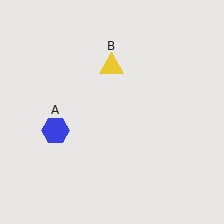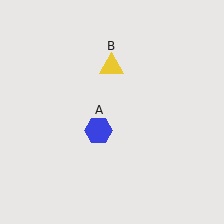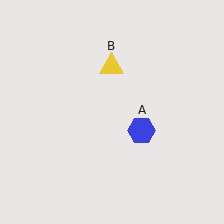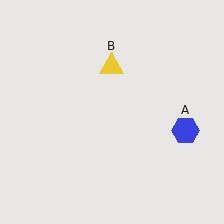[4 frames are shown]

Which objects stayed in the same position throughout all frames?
Yellow triangle (object B) remained stationary.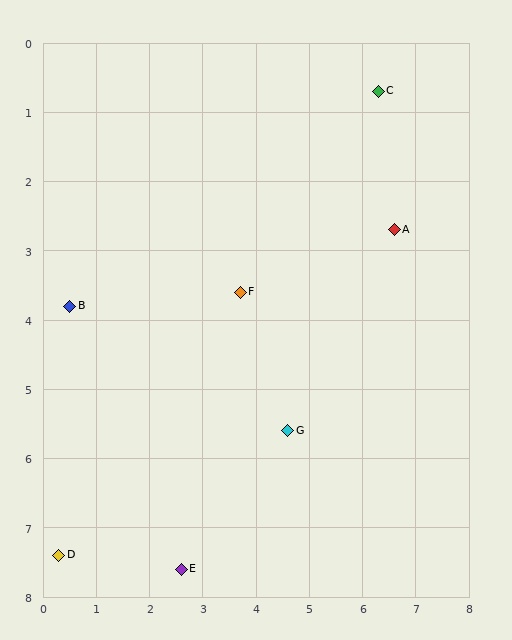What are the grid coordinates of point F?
Point F is at approximately (3.7, 3.6).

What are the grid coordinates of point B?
Point B is at approximately (0.5, 3.8).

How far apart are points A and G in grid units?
Points A and G are about 3.5 grid units apart.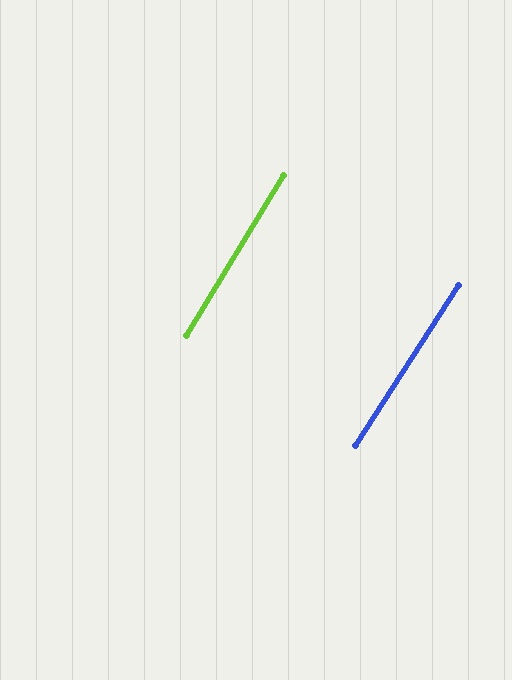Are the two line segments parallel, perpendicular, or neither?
Parallel — their directions differ by only 1.6°.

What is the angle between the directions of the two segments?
Approximately 2 degrees.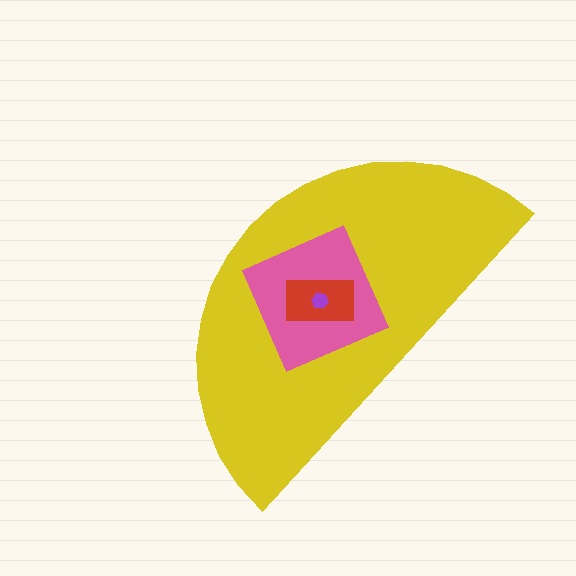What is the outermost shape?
The yellow semicircle.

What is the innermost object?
The purple hexagon.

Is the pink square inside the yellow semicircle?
Yes.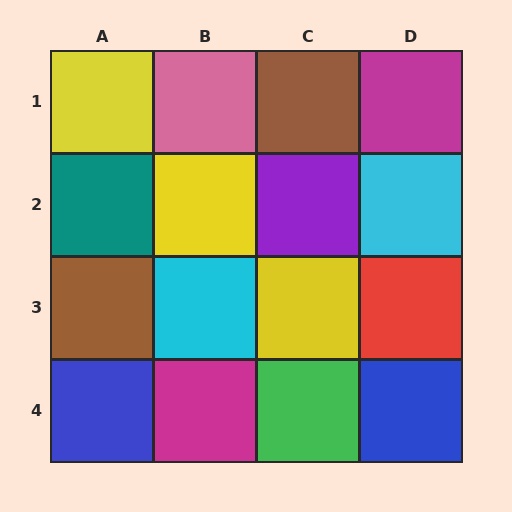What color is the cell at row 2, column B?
Yellow.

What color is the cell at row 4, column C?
Green.